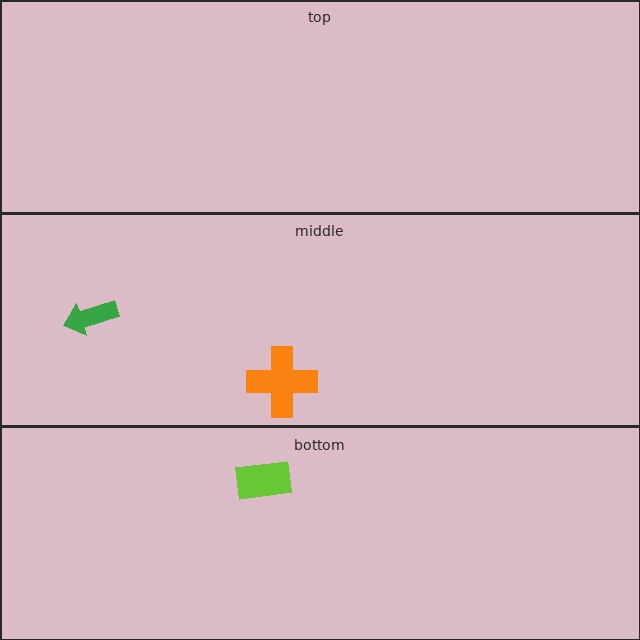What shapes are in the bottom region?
The lime rectangle.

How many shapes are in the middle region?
2.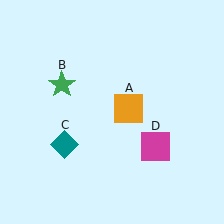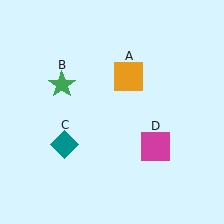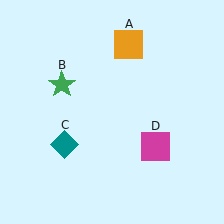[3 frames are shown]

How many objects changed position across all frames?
1 object changed position: orange square (object A).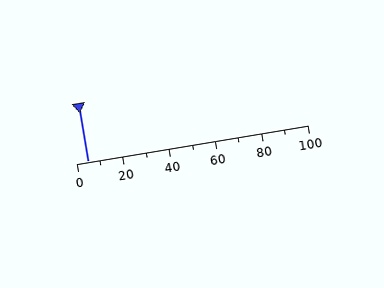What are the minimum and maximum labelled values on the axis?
The axis runs from 0 to 100.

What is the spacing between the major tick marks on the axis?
The major ticks are spaced 20 apart.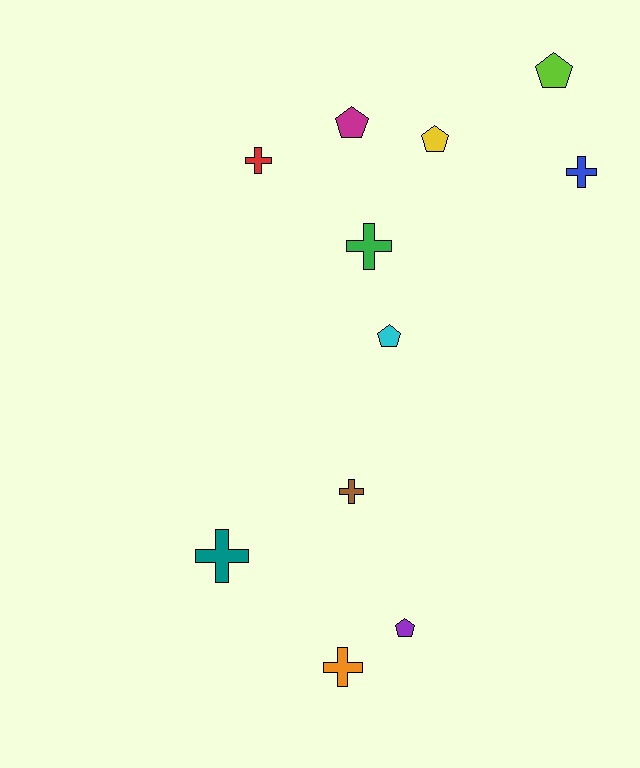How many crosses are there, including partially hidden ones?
There are 6 crosses.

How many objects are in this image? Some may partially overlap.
There are 11 objects.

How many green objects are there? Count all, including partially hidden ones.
There is 1 green object.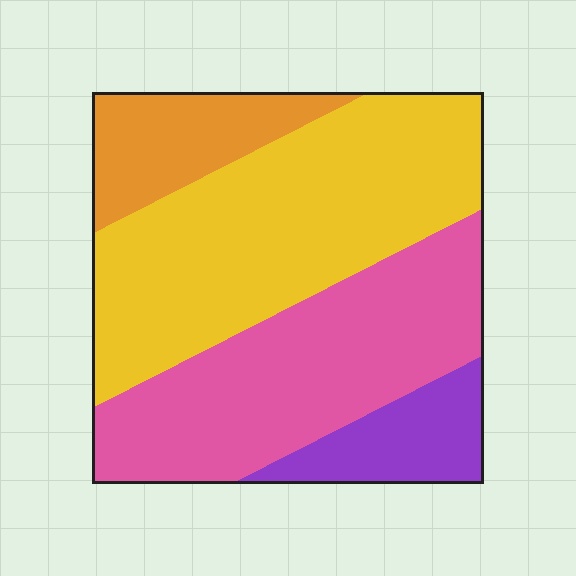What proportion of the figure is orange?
Orange covers 13% of the figure.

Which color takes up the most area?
Yellow, at roughly 40%.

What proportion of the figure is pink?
Pink takes up about one third (1/3) of the figure.